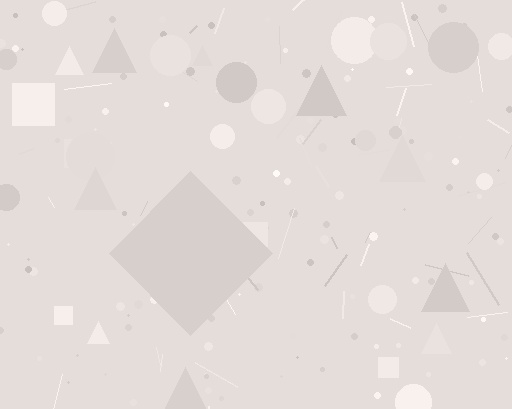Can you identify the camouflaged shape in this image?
The camouflaged shape is a diamond.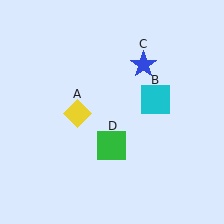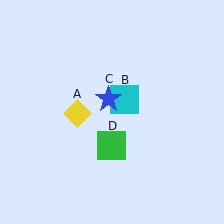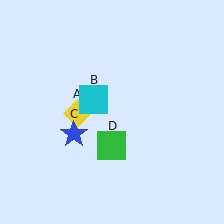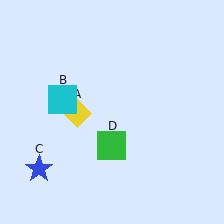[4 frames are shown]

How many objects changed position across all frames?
2 objects changed position: cyan square (object B), blue star (object C).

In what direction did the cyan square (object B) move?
The cyan square (object B) moved left.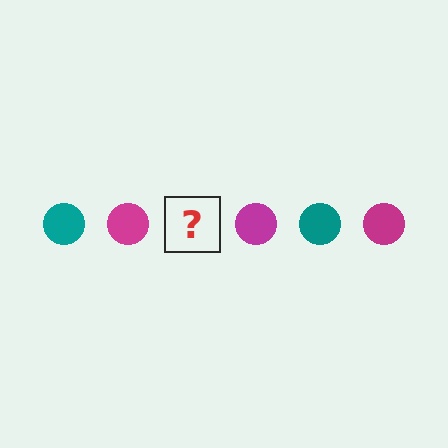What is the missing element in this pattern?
The missing element is a teal circle.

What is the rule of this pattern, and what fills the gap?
The rule is that the pattern cycles through teal, magenta circles. The gap should be filled with a teal circle.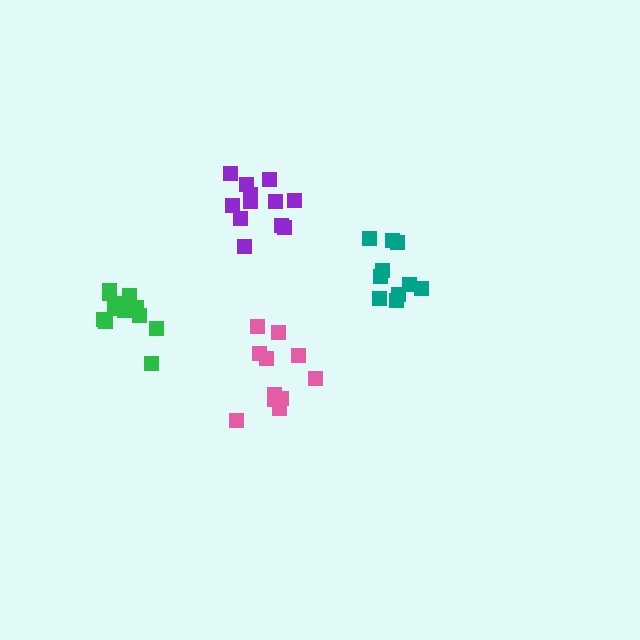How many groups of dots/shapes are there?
There are 4 groups.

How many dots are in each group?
Group 1: 11 dots, Group 2: 12 dots, Group 3: 12 dots, Group 4: 10 dots (45 total).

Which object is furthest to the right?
The teal cluster is rightmost.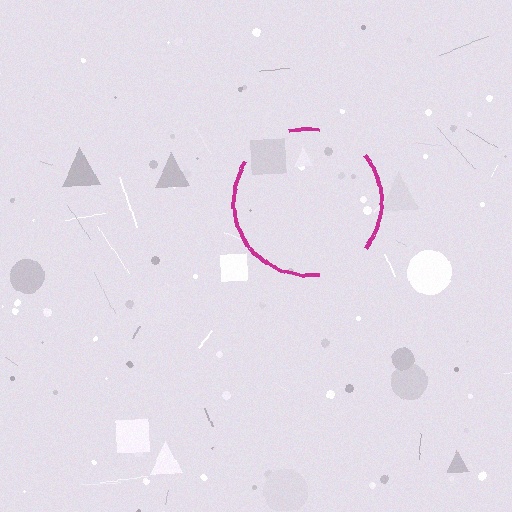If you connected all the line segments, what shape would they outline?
They would outline a circle.